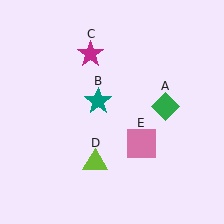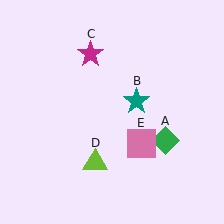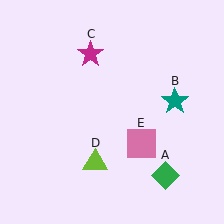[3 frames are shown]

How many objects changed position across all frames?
2 objects changed position: green diamond (object A), teal star (object B).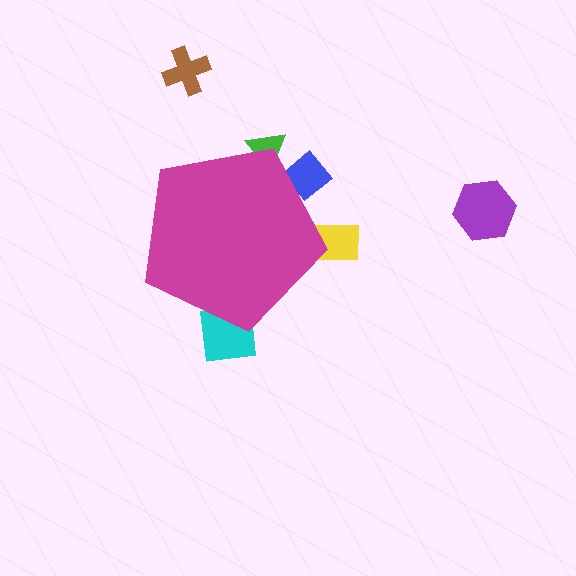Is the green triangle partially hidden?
Yes, the green triangle is partially hidden behind the magenta pentagon.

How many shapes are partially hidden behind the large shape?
4 shapes are partially hidden.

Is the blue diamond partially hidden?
Yes, the blue diamond is partially hidden behind the magenta pentagon.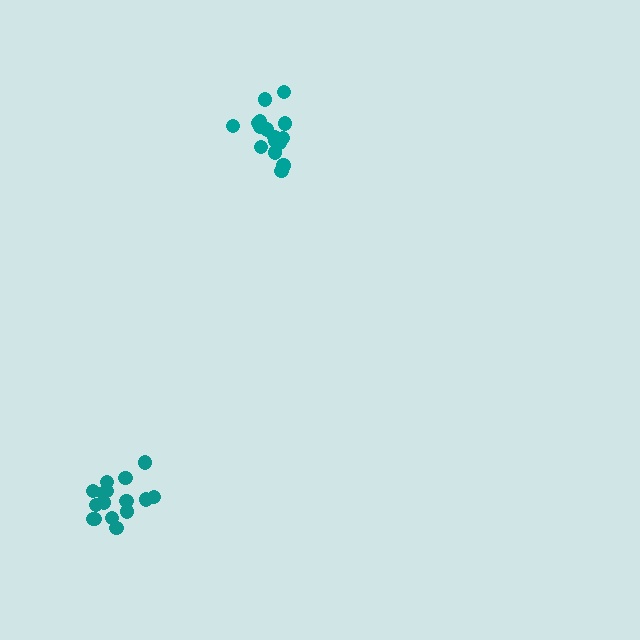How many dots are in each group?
Group 1: 17 dots, Group 2: 18 dots (35 total).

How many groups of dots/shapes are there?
There are 2 groups.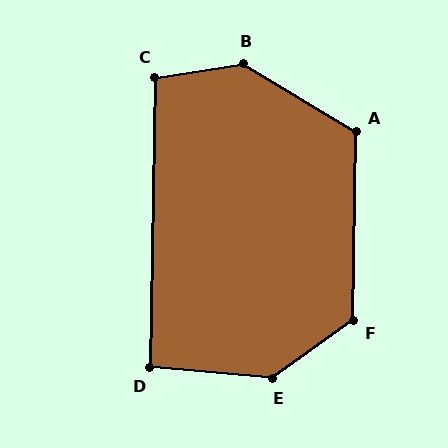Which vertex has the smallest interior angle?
D, at approximately 94 degrees.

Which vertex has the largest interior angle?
B, at approximately 140 degrees.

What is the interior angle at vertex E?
Approximately 140 degrees (obtuse).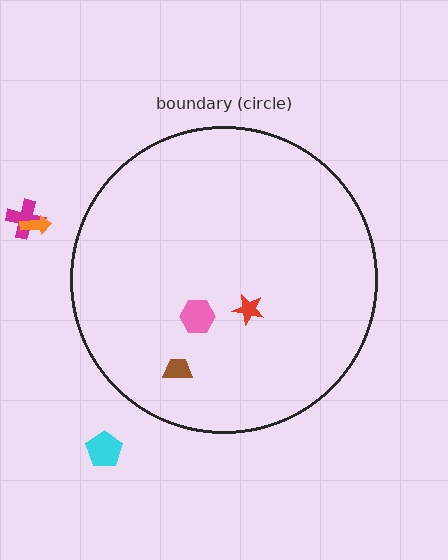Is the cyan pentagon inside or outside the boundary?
Outside.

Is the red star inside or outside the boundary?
Inside.